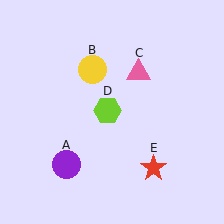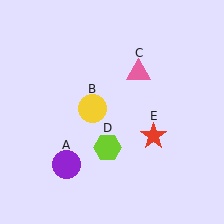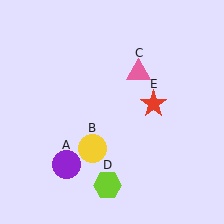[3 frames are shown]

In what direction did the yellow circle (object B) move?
The yellow circle (object B) moved down.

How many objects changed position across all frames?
3 objects changed position: yellow circle (object B), lime hexagon (object D), red star (object E).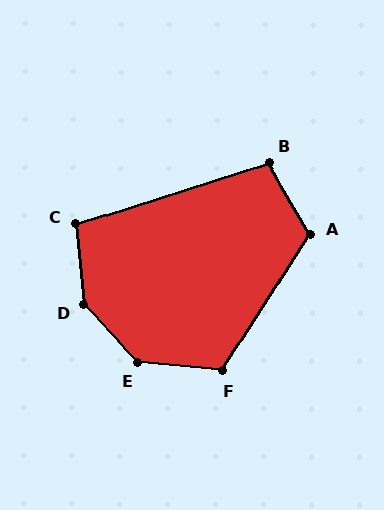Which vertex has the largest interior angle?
D, at approximately 141 degrees.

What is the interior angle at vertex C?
Approximately 103 degrees (obtuse).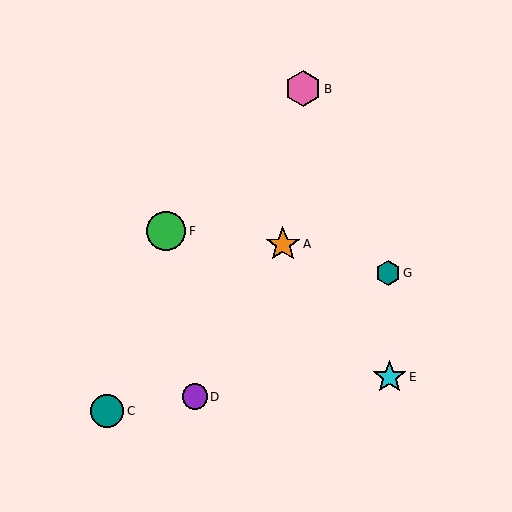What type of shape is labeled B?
Shape B is a pink hexagon.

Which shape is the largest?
The green circle (labeled F) is the largest.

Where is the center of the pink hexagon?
The center of the pink hexagon is at (303, 89).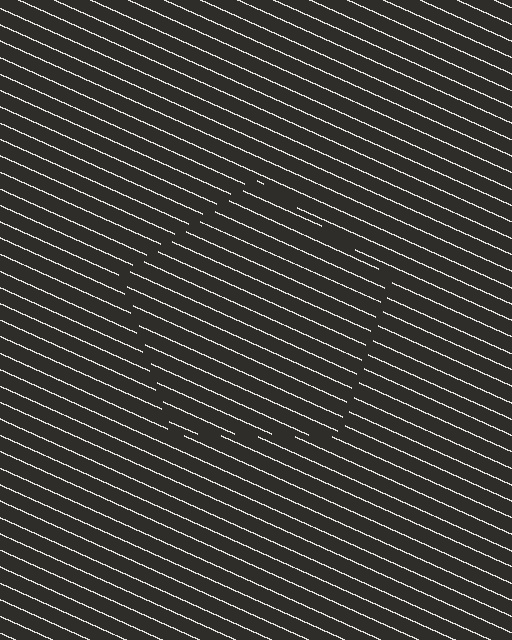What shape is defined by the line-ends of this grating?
An illusory pentagon. The interior of the shape contains the same grating, shifted by half a period — the contour is defined by the phase discontinuity where line-ends from the inner and outer gratings abut.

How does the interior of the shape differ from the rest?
The interior of the shape contains the same grating, shifted by half a period — the contour is defined by the phase discontinuity where line-ends from the inner and outer gratings abut.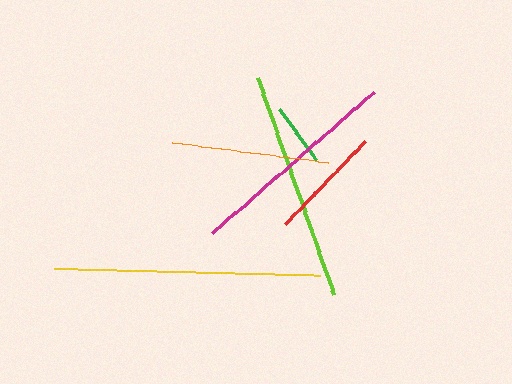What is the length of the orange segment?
The orange segment is approximately 157 pixels long.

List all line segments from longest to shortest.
From longest to shortest: yellow, lime, magenta, orange, red, green.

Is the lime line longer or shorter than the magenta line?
The lime line is longer than the magenta line.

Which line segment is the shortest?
The green line is the shortest at approximately 63 pixels.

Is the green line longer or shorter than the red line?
The red line is longer than the green line.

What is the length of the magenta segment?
The magenta segment is approximately 215 pixels long.